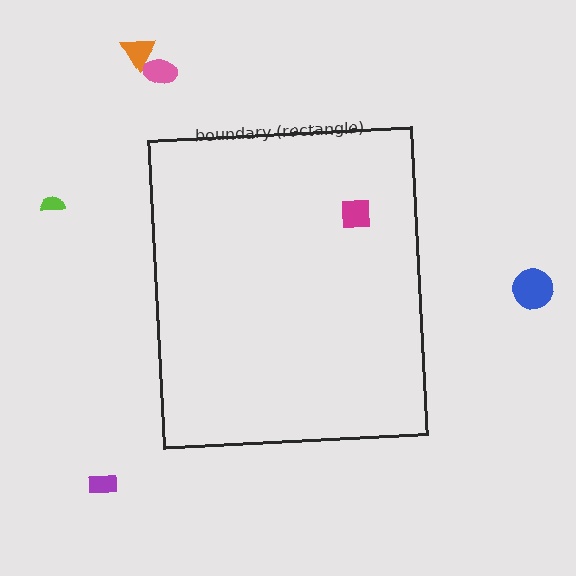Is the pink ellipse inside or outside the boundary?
Outside.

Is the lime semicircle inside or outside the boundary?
Outside.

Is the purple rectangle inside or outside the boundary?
Outside.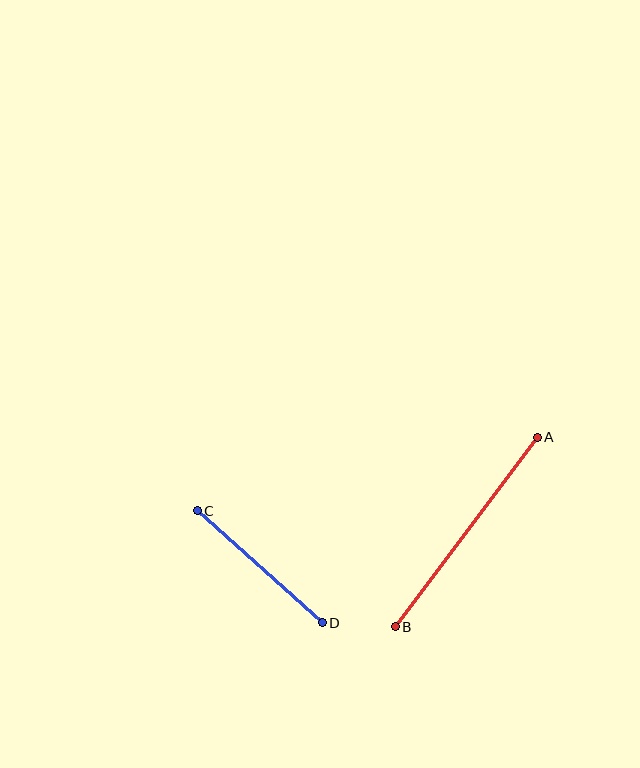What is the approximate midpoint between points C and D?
The midpoint is at approximately (260, 567) pixels.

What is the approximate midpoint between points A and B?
The midpoint is at approximately (466, 532) pixels.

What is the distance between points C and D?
The distance is approximately 168 pixels.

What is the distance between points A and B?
The distance is approximately 237 pixels.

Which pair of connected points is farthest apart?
Points A and B are farthest apart.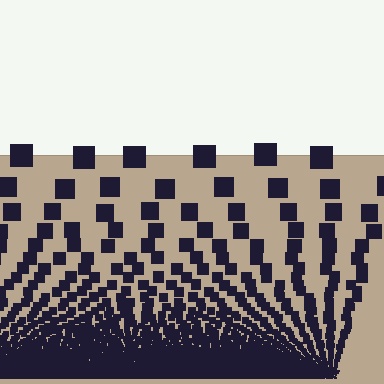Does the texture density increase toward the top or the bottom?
Density increases toward the bottom.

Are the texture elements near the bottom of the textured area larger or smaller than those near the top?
Smaller. The gradient is inverted — elements near the bottom are smaller and denser.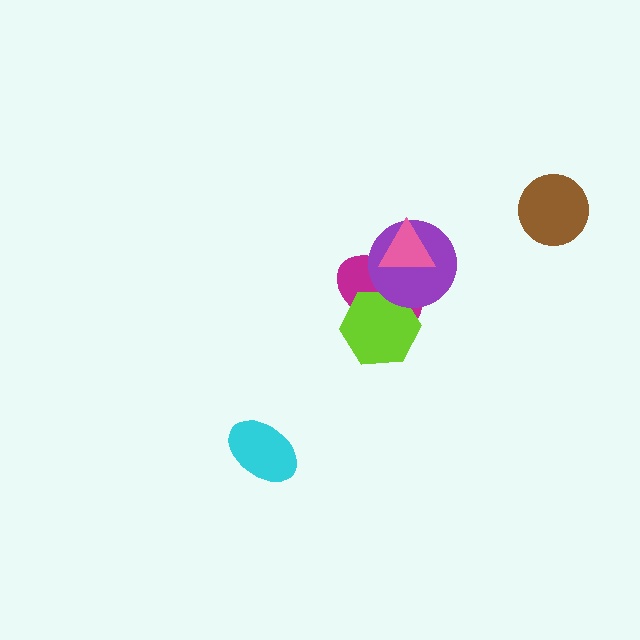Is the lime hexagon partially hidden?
Yes, it is partially covered by another shape.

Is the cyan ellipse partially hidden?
No, no other shape covers it.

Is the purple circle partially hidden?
Yes, it is partially covered by another shape.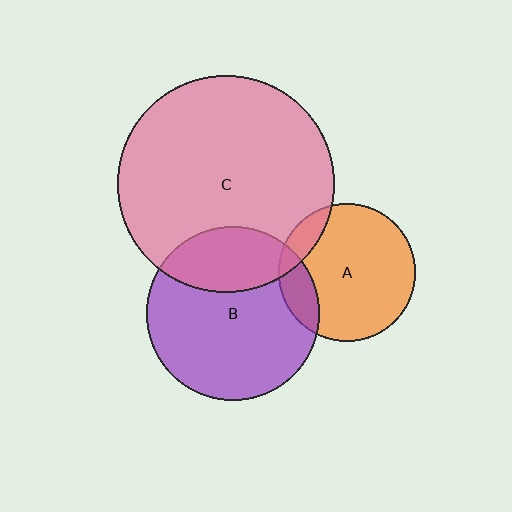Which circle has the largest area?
Circle C (pink).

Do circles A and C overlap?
Yes.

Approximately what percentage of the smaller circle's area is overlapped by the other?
Approximately 10%.